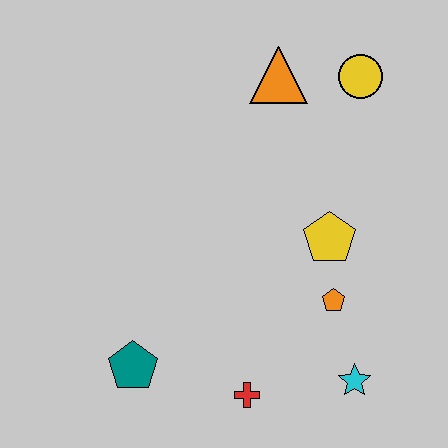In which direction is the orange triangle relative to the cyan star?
The orange triangle is above the cyan star.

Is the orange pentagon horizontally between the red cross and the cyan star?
Yes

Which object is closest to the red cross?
The cyan star is closest to the red cross.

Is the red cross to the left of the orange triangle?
Yes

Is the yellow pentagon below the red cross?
No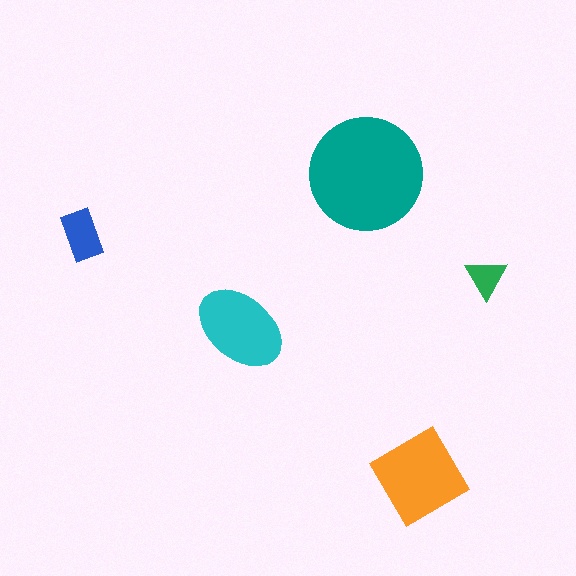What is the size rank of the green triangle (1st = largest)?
5th.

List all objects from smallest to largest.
The green triangle, the blue rectangle, the cyan ellipse, the orange diamond, the teal circle.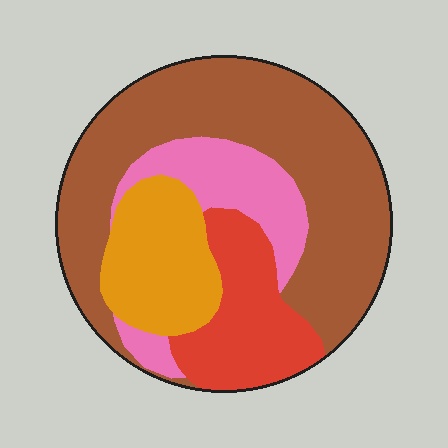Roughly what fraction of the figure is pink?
Pink takes up less than a sixth of the figure.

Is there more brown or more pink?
Brown.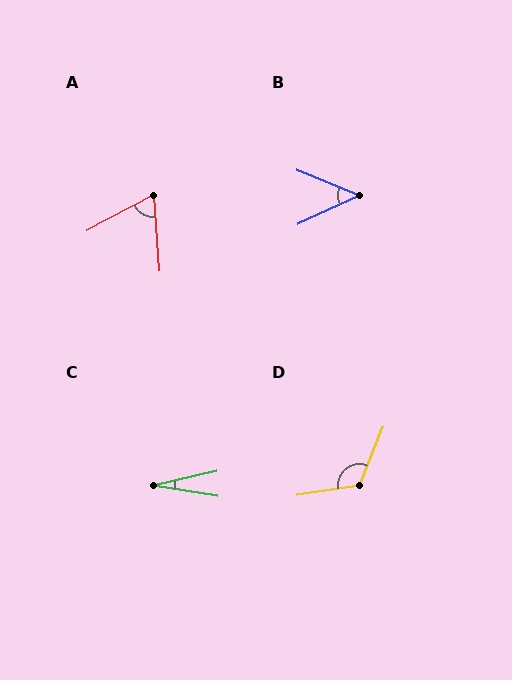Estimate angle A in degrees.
Approximately 66 degrees.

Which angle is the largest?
D, at approximately 121 degrees.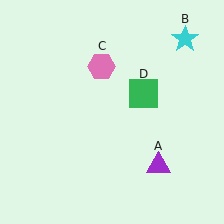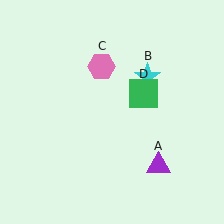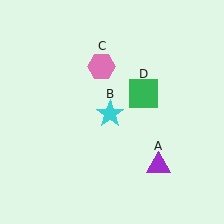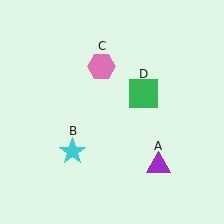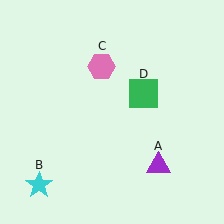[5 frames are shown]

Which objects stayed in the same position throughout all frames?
Purple triangle (object A) and pink hexagon (object C) and green square (object D) remained stationary.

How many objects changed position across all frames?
1 object changed position: cyan star (object B).